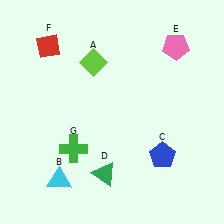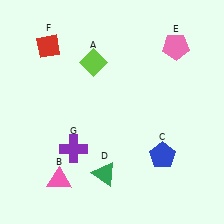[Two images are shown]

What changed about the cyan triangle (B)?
In Image 1, B is cyan. In Image 2, it changed to pink.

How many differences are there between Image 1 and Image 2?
There are 2 differences between the two images.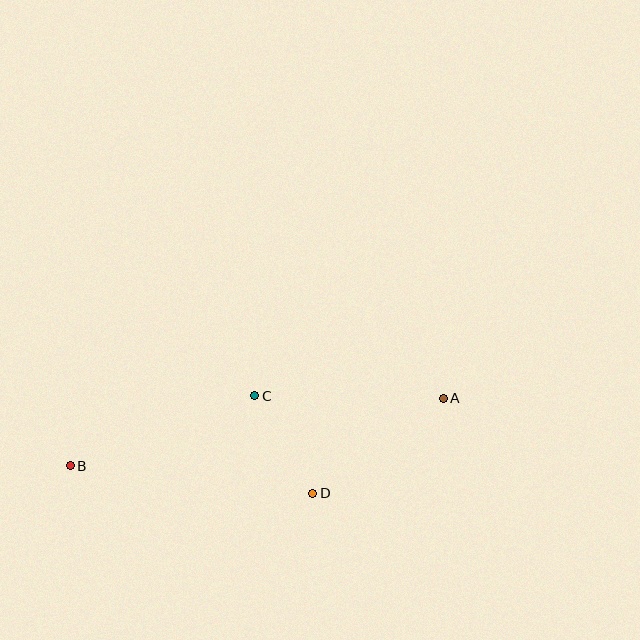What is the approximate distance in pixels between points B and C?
The distance between B and C is approximately 197 pixels.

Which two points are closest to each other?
Points C and D are closest to each other.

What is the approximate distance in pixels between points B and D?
The distance between B and D is approximately 244 pixels.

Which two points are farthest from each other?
Points A and B are farthest from each other.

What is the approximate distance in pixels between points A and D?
The distance between A and D is approximately 161 pixels.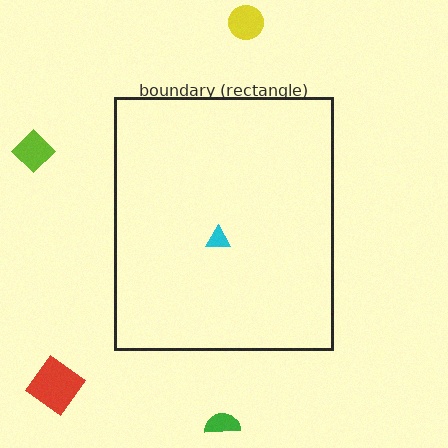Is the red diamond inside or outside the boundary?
Outside.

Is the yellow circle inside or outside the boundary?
Outside.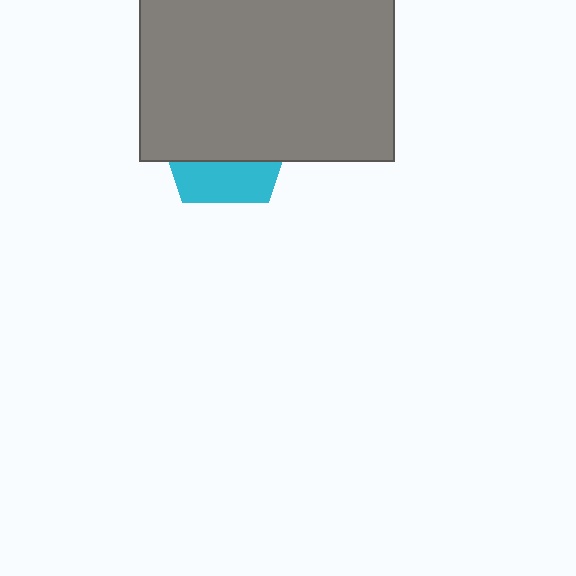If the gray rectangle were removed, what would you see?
You would see the complete cyan pentagon.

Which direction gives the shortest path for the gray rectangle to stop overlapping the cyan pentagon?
Moving up gives the shortest separation.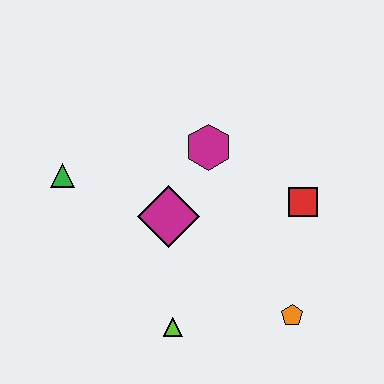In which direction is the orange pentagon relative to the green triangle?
The orange pentagon is to the right of the green triangle.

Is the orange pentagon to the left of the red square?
Yes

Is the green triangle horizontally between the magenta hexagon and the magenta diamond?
No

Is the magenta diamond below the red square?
Yes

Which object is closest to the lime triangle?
The magenta diamond is closest to the lime triangle.